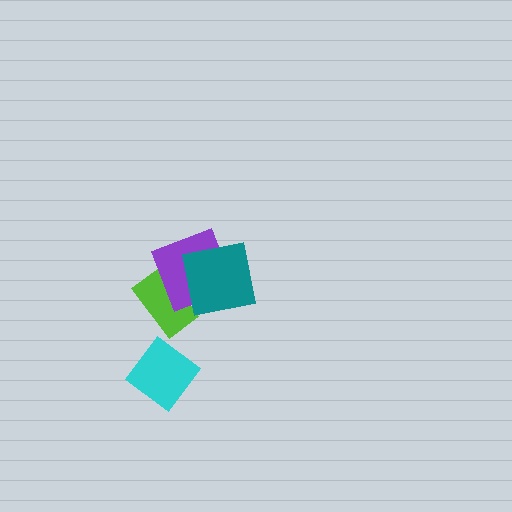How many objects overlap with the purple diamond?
2 objects overlap with the purple diamond.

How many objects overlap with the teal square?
1 object overlaps with the teal square.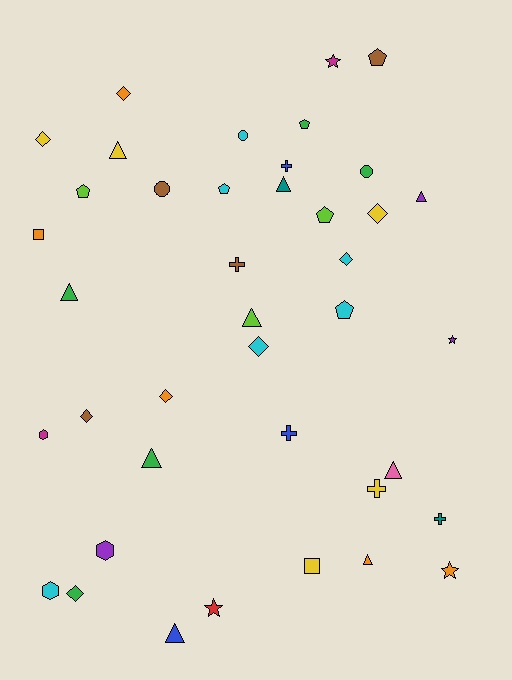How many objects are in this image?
There are 40 objects.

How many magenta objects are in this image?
There are 2 magenta objects.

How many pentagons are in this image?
There are 6 pentagons.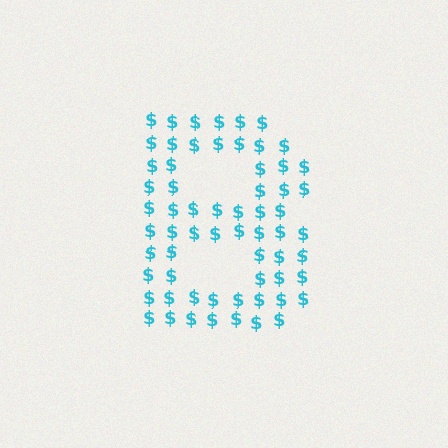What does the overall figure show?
The overall figure shows the letter B.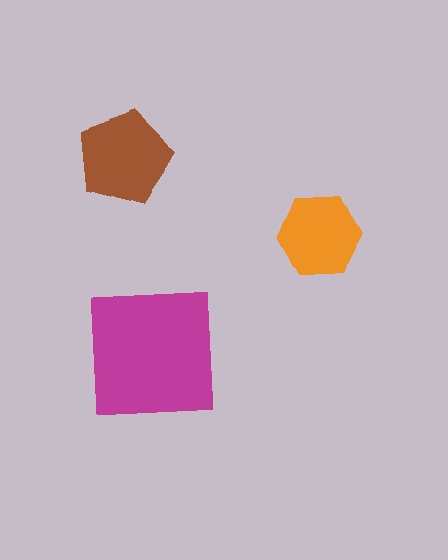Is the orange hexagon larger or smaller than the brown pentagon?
Smaller.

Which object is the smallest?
The orange hexagon.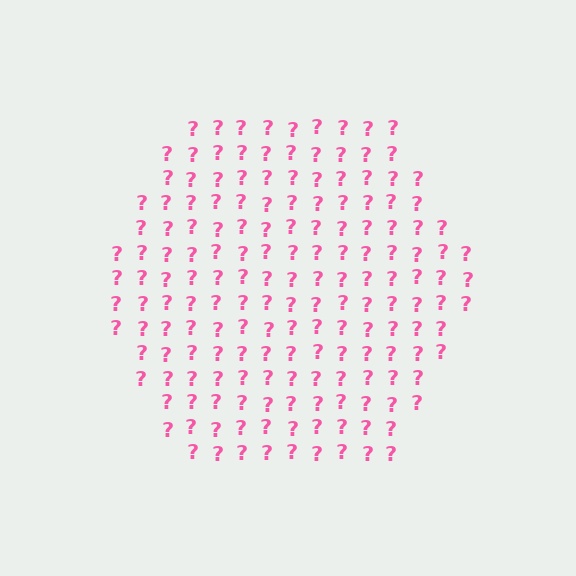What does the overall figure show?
The overall figure shows a hexagon.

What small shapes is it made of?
It is made of small question marks.